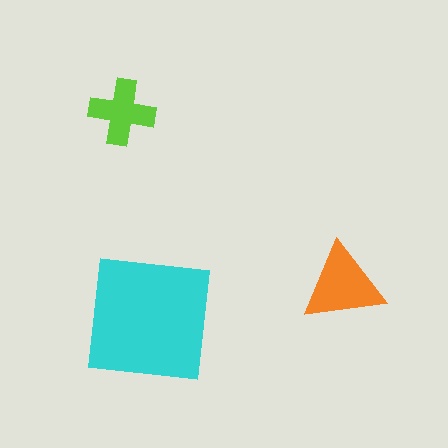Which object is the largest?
The cyan square.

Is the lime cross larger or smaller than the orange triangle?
Smaller.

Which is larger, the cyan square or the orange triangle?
The cyan square.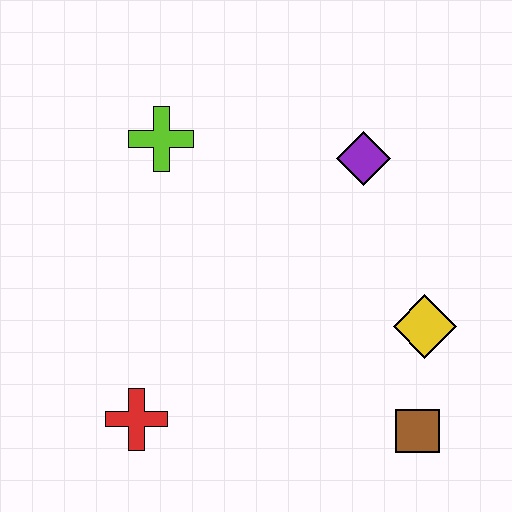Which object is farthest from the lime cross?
The brown square is farthest from the lime cross.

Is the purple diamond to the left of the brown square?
Yes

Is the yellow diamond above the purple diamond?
No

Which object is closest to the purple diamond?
The yellow diamond is closest to the purple diamond.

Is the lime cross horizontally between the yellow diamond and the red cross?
Yes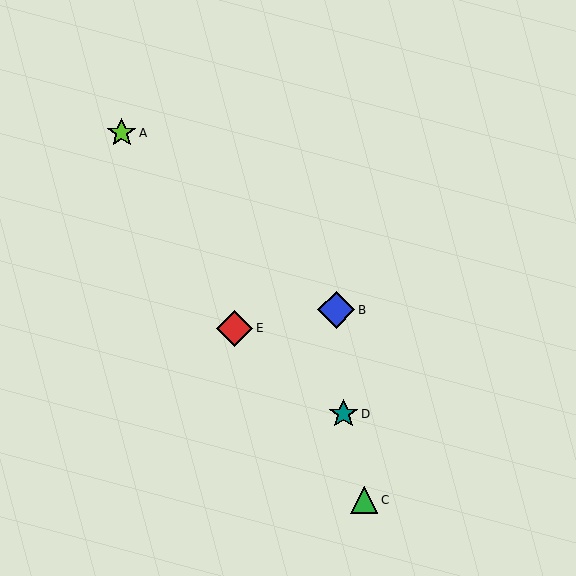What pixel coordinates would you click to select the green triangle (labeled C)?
Click at (364, 500) to select the green triangle C.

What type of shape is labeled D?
Shape D is a teal star.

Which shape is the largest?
The blue diamond (labeled B) is the largest.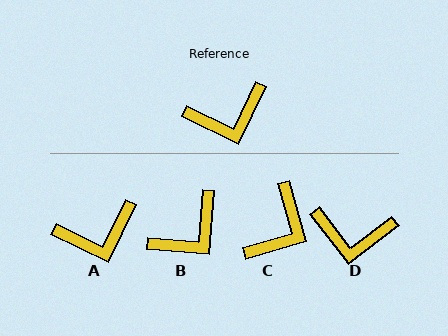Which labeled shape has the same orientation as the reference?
A.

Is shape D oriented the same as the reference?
No, it is off by about 27 degrees.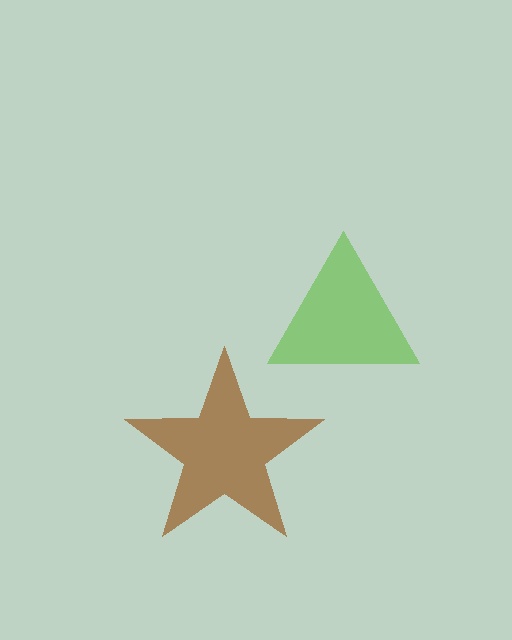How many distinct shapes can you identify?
There are 2 distinct shapes: a brown star, a lime triangle.